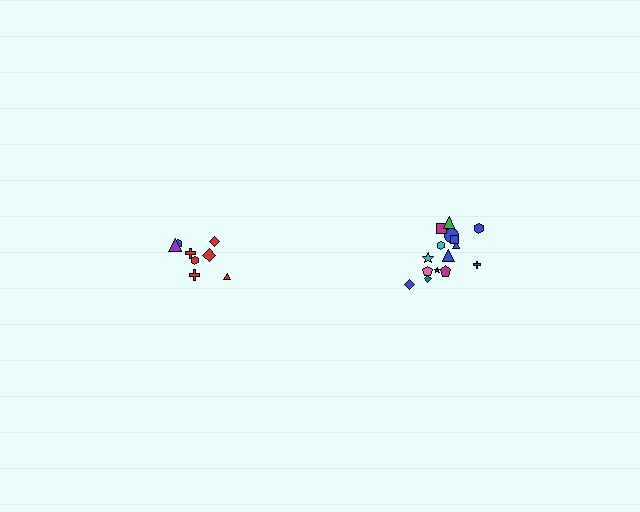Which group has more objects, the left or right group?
The right group.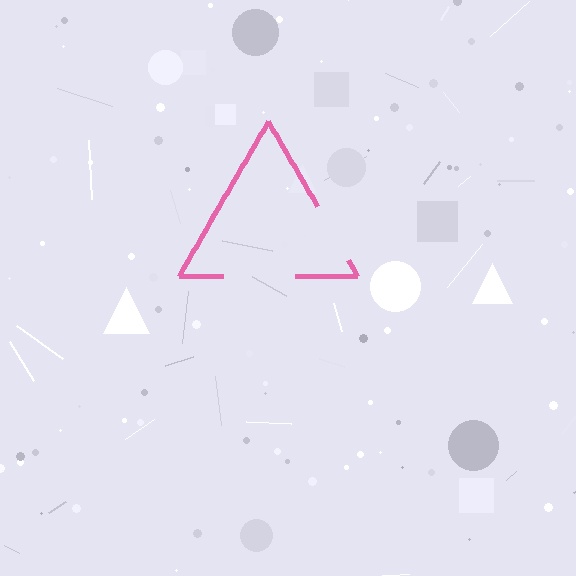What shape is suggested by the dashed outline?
The dashed outline suggests a triangle.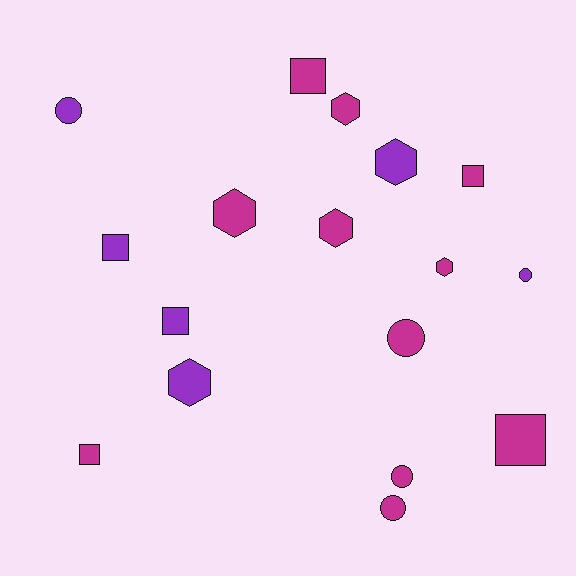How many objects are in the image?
There are 17 objects.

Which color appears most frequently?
Magenta, with 11 objects.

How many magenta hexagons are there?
There are 4 magenta hexagons.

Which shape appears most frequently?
Square, with 6 objects.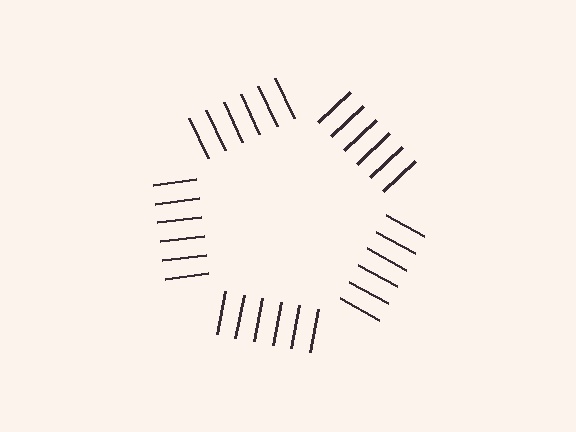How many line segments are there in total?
30 — 6 along each of the 5 edges.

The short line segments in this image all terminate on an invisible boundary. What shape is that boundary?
An illusory pentagon — the line segments terminate on its edges but no continuous stroke is drawn.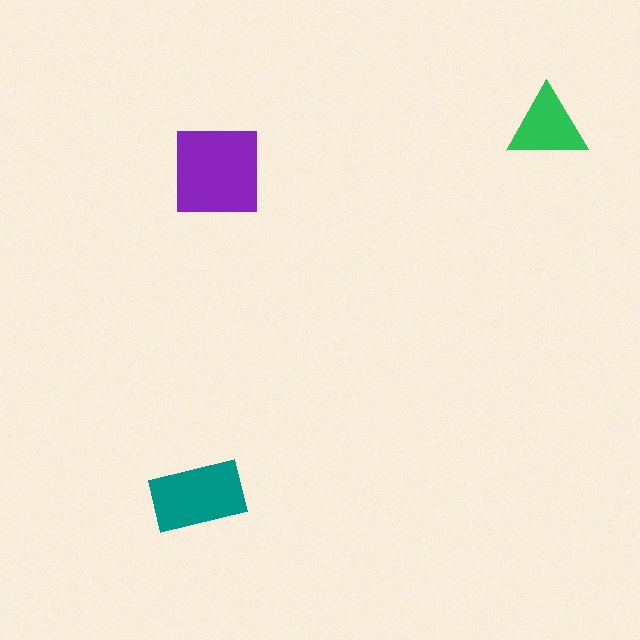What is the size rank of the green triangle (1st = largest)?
3rd.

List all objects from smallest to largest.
The green triangle, the teal rectangle, the purple square.